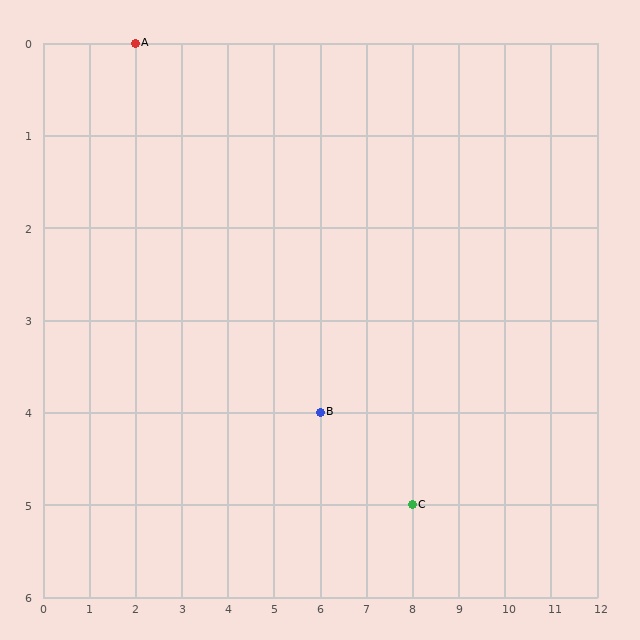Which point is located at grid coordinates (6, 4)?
Point B is at (6, 4).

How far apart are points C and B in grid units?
Points C and B are 2 columns and 1 row apart (about 2.2 grid units diagonally).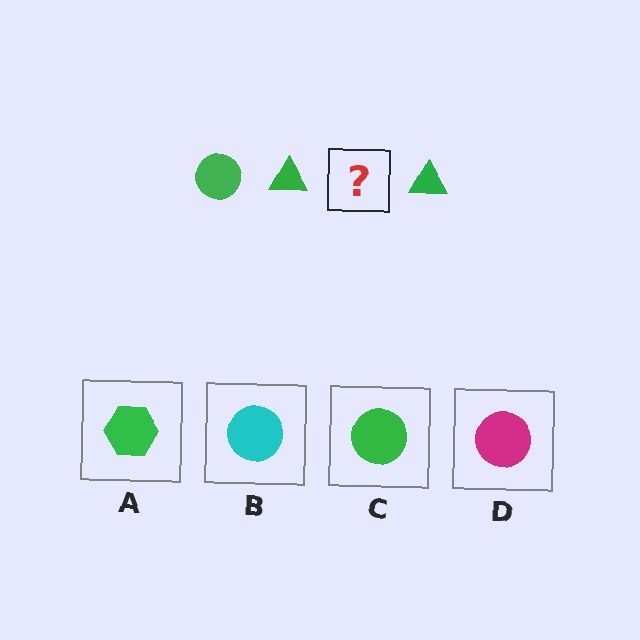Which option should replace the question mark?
Option C.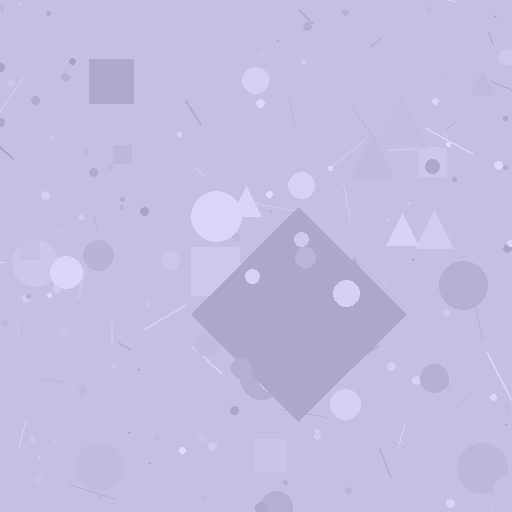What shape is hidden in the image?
A diamond is hidden in the image.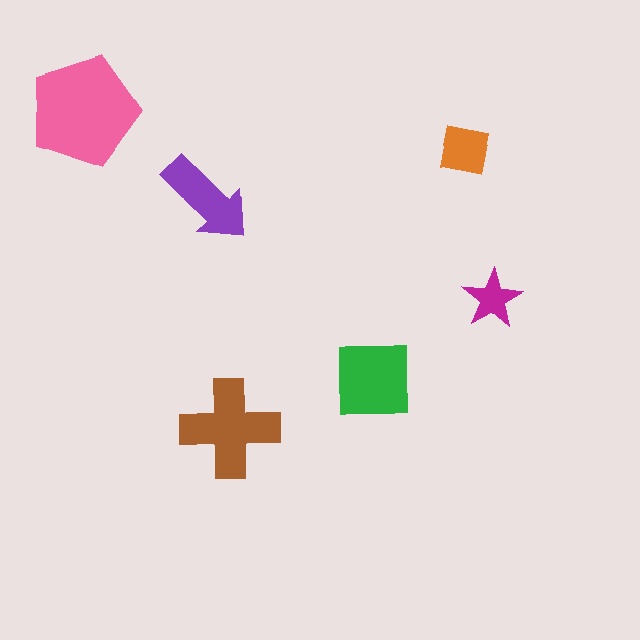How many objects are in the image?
There are 6 objects in the image.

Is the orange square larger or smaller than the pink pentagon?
Smaller.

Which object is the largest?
The pink pentagon.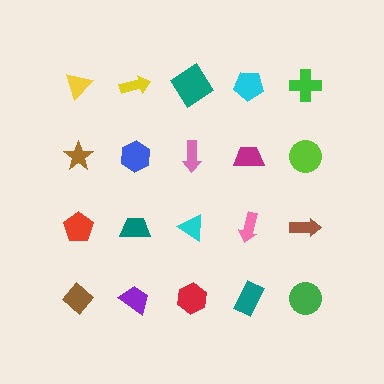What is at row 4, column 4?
A teal rectangle.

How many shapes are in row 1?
5 shapes.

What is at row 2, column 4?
A magenta trapezoid.